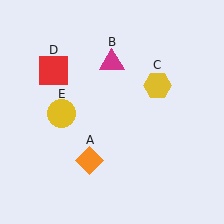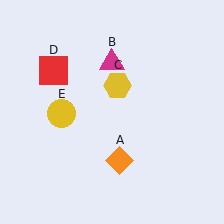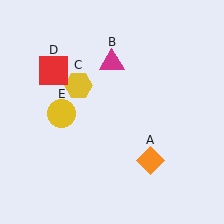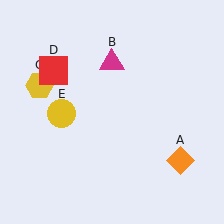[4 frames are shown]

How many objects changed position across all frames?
2 objects changed position: orange diamond (object A), yellow hexagon (object C).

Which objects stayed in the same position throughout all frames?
Magenta triangle (object B) and red square (object D) and yellow circle (object E) remained stationary.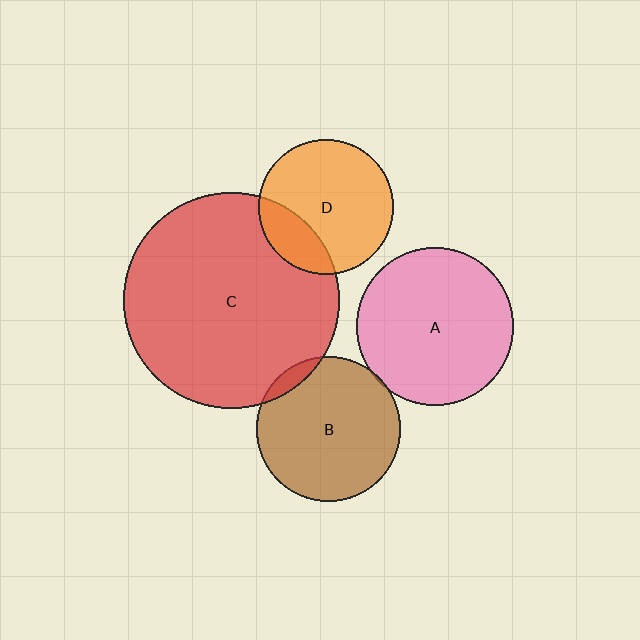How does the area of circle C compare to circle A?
Approximately 1.9 times.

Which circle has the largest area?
Circle C (red).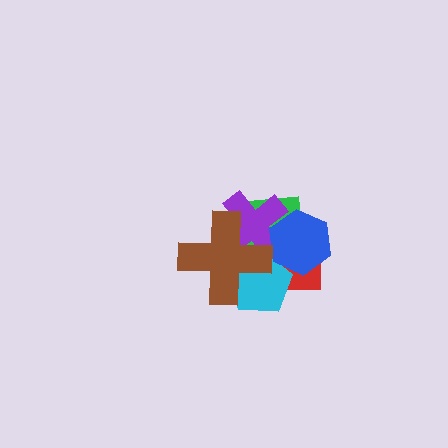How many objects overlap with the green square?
5 objects overlap with the green square.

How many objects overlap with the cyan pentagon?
5 objects overlap with the cyan pentagon.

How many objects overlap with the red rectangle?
5 objects overlap with the red rectangle.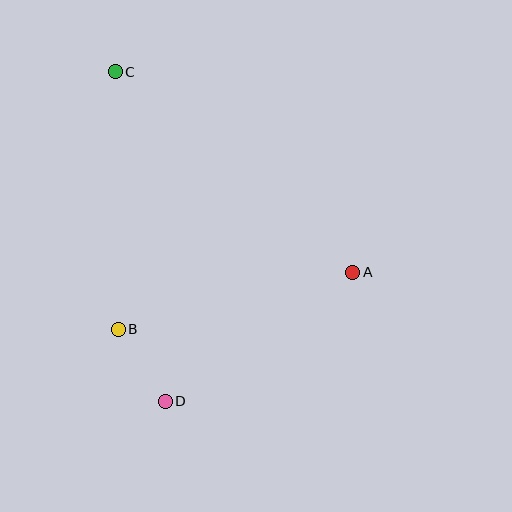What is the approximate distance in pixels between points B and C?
The distance between B and C is approximately 258 pixels.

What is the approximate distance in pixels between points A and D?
The distance between A and D is approximately 228 pixels.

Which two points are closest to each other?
Points B and D are closest to each other.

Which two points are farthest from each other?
Points C and D are farthest from each other.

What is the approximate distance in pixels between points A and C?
The distance between A and C is approximately 311 pixels.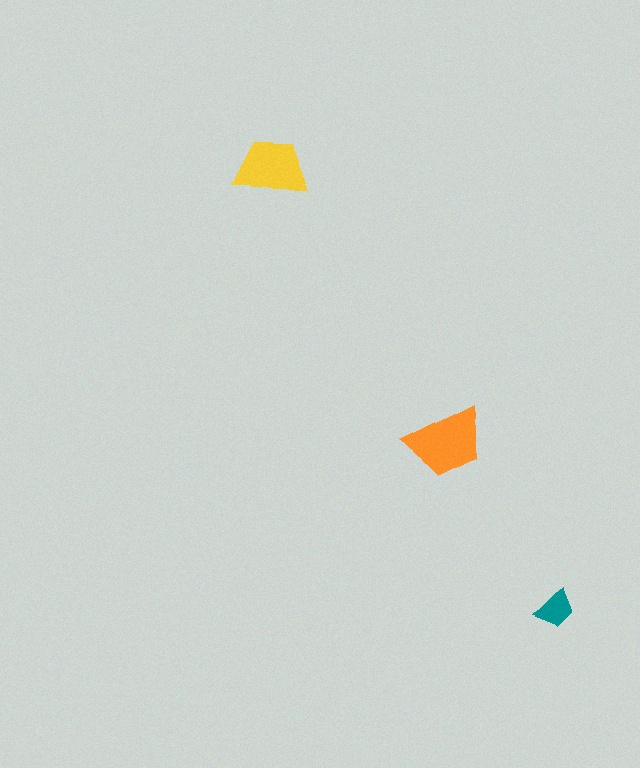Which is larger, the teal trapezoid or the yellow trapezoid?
The yellow one.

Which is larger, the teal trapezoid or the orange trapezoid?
The orange one.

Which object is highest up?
The yellow trapezoid is topmost.